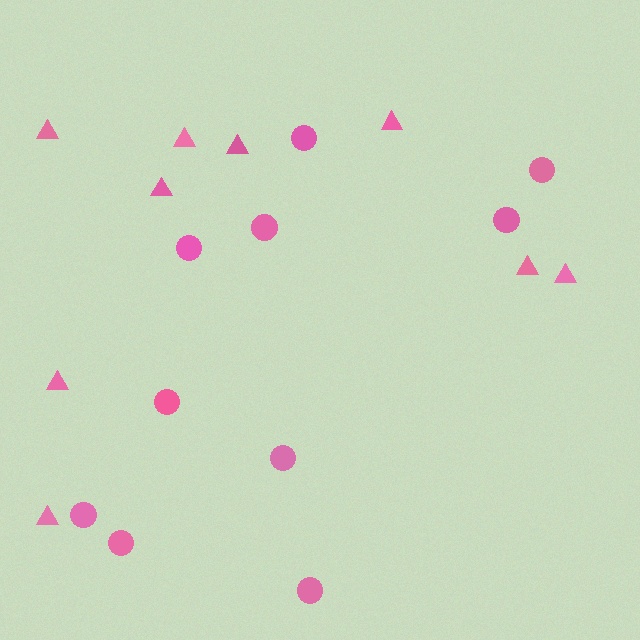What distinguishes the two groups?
There are 2 groups: one group of circles (10) and one group of triangles (9).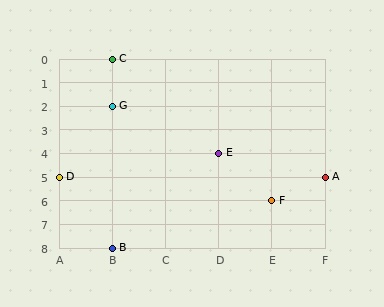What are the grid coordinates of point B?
Point B is at grid coordinates (B, 8).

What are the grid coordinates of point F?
Point F is at grid coordinates (E, 6).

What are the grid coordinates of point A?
Point A is at grid coordinates (F, 5).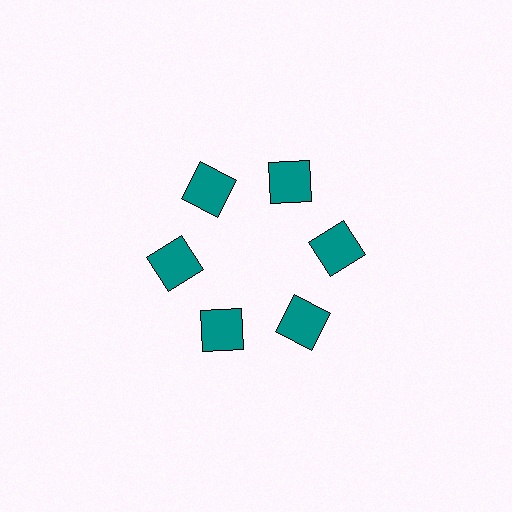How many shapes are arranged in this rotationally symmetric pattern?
There are 6 shapes, arranged in 6 groups of 1.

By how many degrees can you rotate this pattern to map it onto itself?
The pattern maps onto itself every 60 degrees of rotation.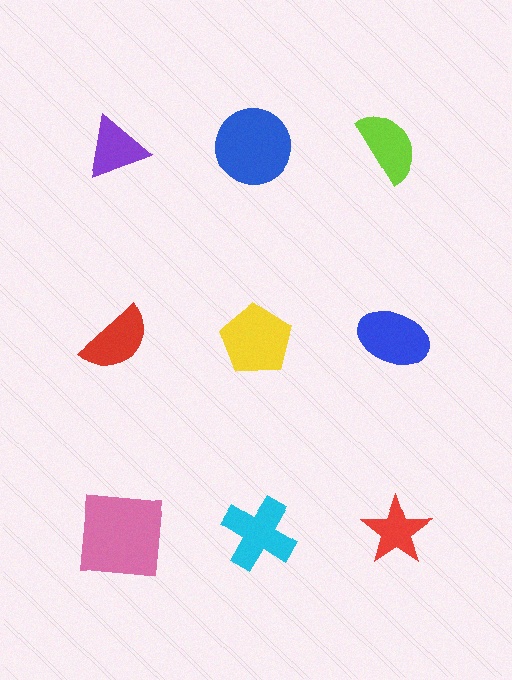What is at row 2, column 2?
A yellow pentagon.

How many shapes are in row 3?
3 shapes.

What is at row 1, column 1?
A purple triangle.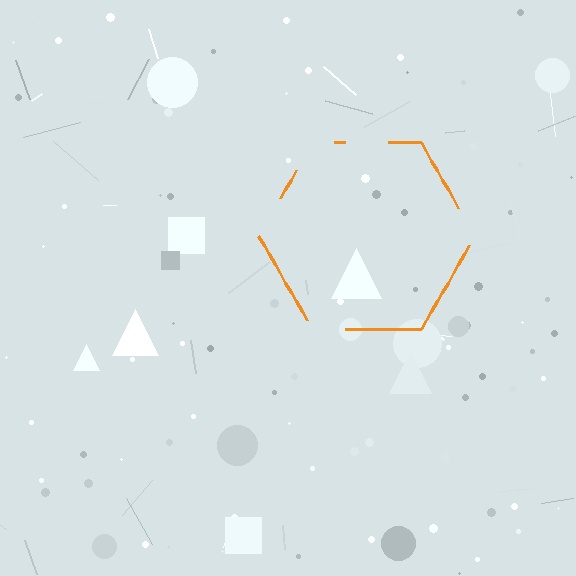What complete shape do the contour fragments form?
The contour fragments form a hexagon.